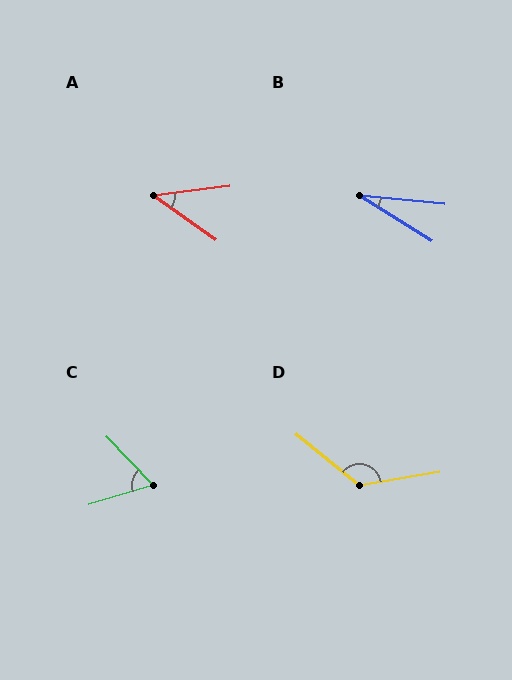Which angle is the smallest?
B, at approximately 26 degrees.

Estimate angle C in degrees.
Approximately 63 degrees.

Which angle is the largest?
D, at approximately 131 degrees.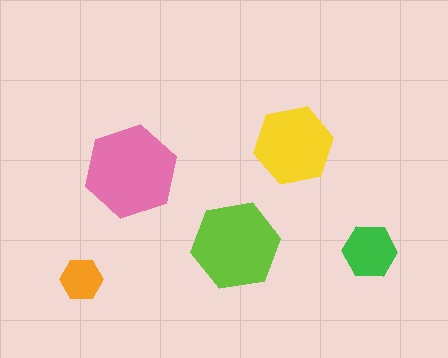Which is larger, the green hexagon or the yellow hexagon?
The yellow one.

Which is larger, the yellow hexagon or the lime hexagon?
The lime one.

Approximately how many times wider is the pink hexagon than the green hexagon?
About 1.5 times wider.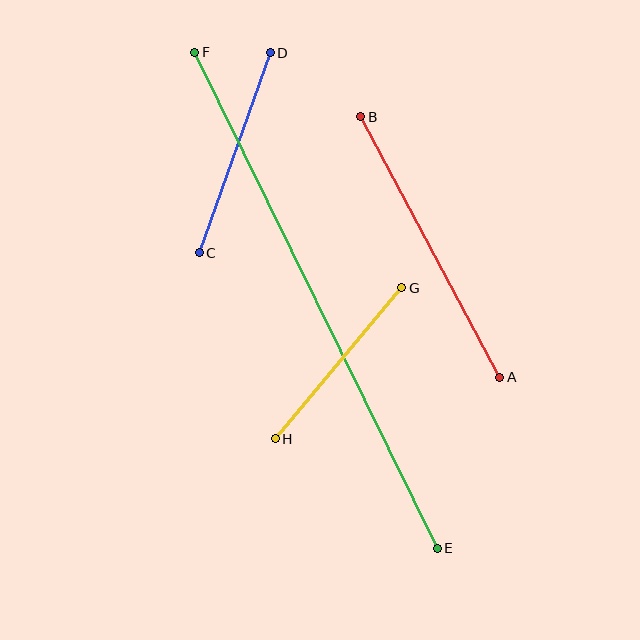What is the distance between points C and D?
The distance is approximately 213 pixels.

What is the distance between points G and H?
The distance is approximately 197 pixels.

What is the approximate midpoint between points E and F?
The midpoint is at approximately (316, 300) pixels.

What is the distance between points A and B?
The distance is approximately 295 pixels.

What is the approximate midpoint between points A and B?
The midpoint is at approximately (430, 247) pixels.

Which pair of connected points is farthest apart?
Points E and F are farthest apart.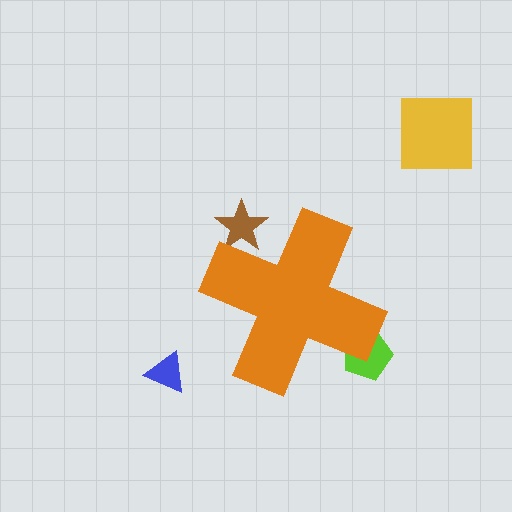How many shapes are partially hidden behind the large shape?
2 shapes are partially hidden.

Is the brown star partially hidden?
Yes, the brown star is partially hidden behind the orange cross.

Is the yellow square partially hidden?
No, the yellow square is fully visible.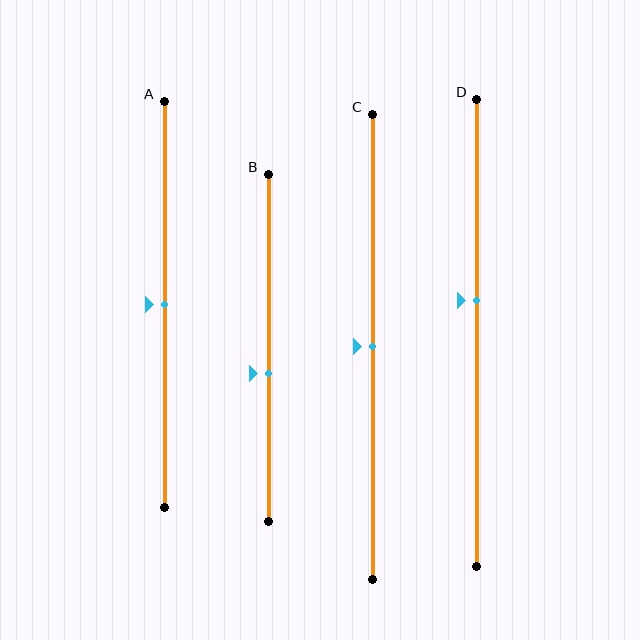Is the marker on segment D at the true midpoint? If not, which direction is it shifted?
No, the marker on segment D is shifted upward by about 7% of the segment length.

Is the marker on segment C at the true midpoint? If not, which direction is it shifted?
Yes, the marker on segment C is at the true midpoint.